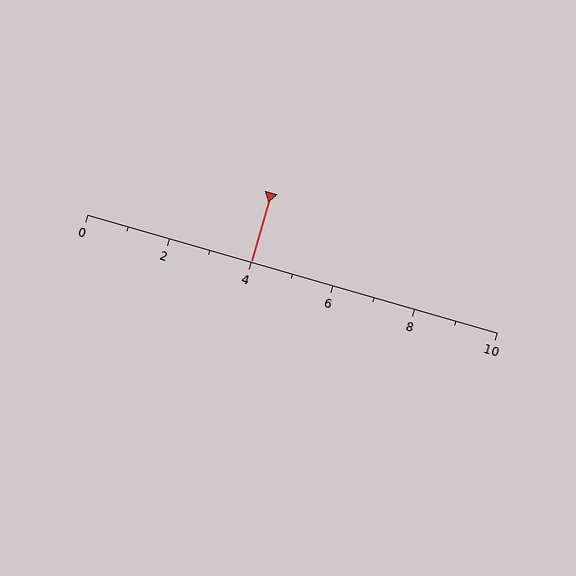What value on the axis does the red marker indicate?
The marker indicates approximately 4.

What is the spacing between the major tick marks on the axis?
The major ticks are spaced 2 apart.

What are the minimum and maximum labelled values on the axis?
The axis runs from 0 to 10.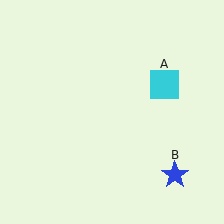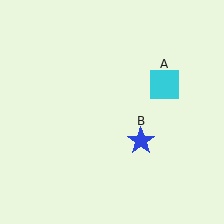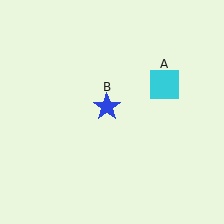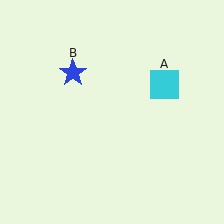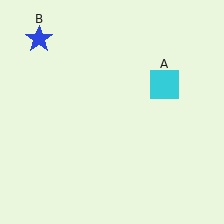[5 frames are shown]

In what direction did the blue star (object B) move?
The blue star (object B) moved up and to the left.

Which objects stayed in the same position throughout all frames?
Cyan square (object A) remained stationary.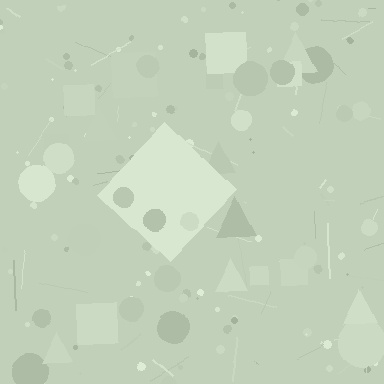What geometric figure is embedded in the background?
A diamond is embedded in the background.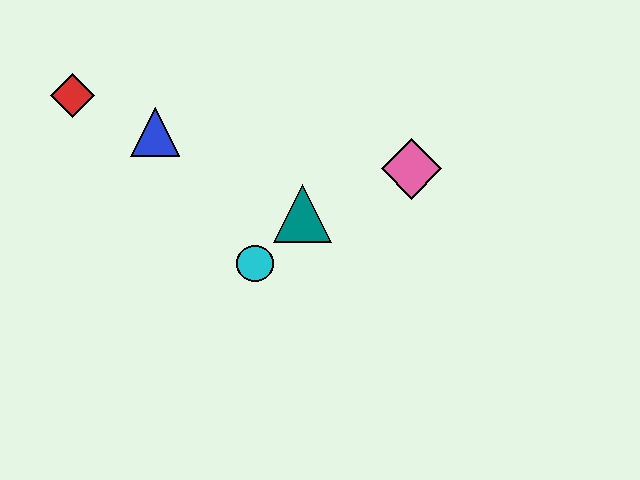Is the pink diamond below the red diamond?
Yes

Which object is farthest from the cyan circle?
The red diamond is farthest from the cyan circle.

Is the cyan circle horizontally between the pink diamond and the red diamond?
Yes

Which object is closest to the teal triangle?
The cyan circle is closest to the teal triangle.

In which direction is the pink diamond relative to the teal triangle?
The pink diamond is to the right of the teal triangle.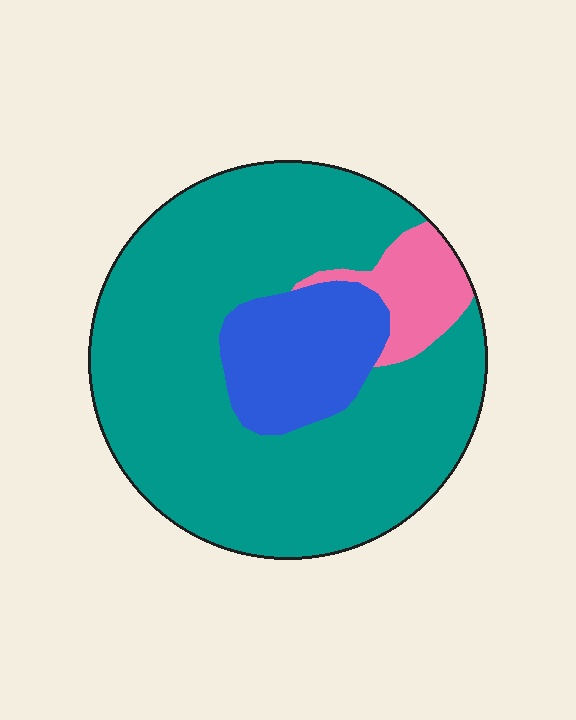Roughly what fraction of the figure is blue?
Blue covers roughly 15% of the figure.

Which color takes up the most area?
Teal, at roughly 75%.